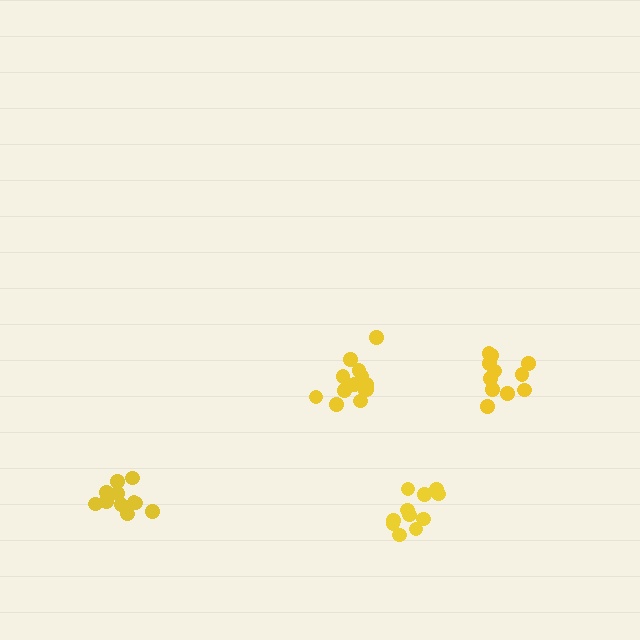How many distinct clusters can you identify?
There are 4 distinct clusters.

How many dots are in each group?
Group 1: 11 dots, Group 2: 13 dots, Group 3: 11 dots, Group 4: 12 dots (47 total).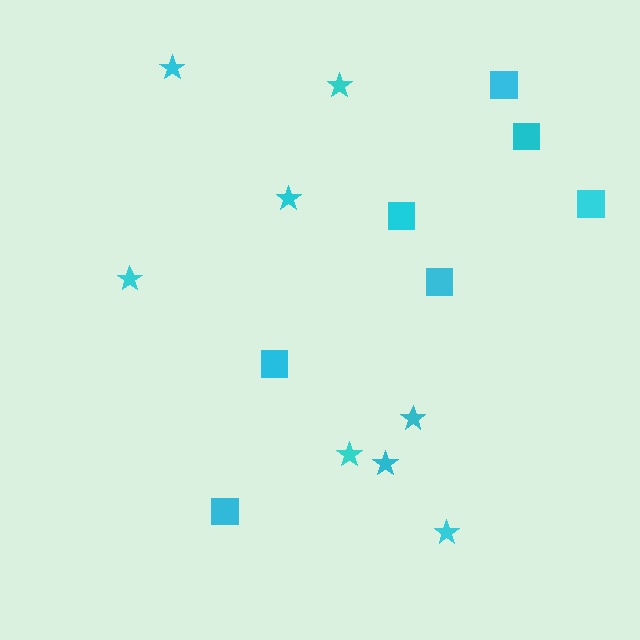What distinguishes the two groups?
There are 2 groups: one group of squares (7) and one group of stars (8).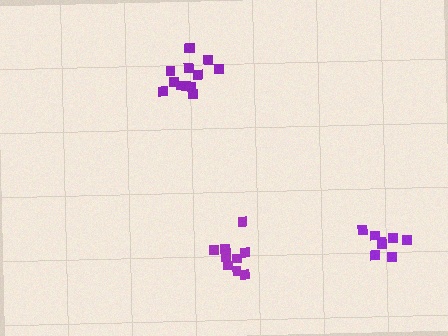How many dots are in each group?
Group 1: 10 dots, Group 2: 13 dots, Group 3: 8 dots (31 total).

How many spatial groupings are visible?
There are 3 spatial groupings.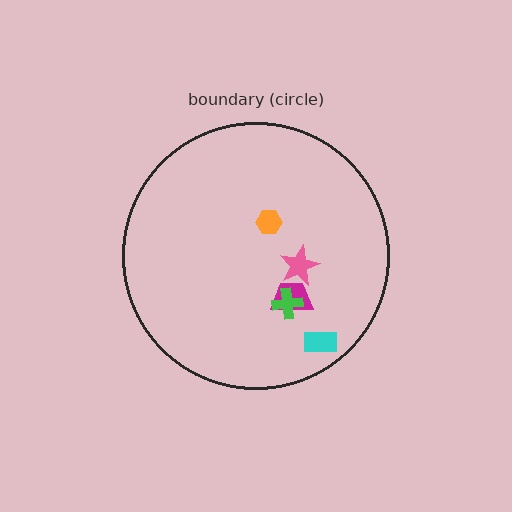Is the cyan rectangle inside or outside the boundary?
Inside.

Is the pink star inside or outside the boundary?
Inside.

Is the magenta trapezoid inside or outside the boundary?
Inside.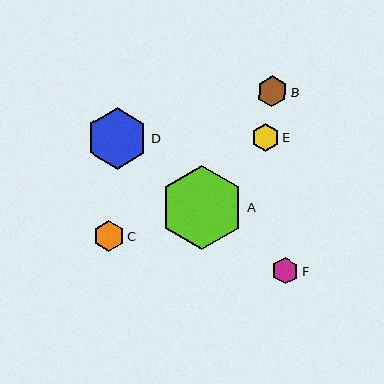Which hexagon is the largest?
Hexagon A is the largest with a size of approximately 83 pixels.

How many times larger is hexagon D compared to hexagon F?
Hexagon D is approximately 2.3 times the size of hexagon F.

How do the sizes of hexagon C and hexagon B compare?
Hexagon C and hexagon B are approximately the same size.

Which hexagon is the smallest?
Hexagon F is the smallest with a size of approximately 26 pixels.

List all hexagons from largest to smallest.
From largest to smallest: A, D, C, B, E, F.